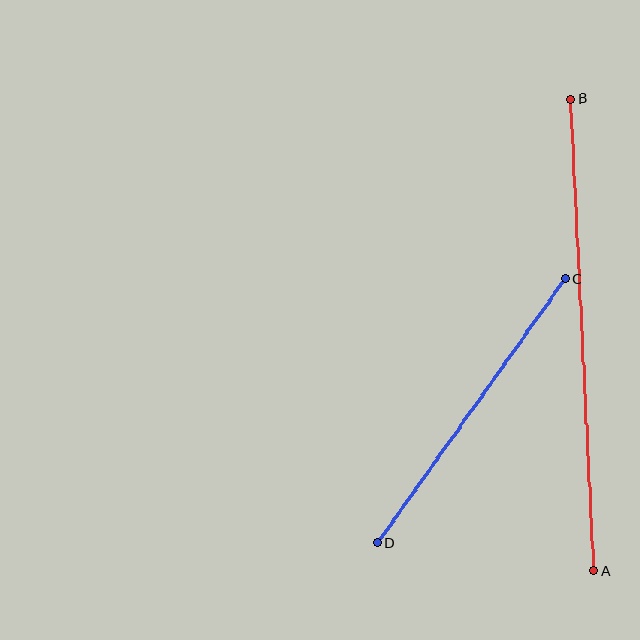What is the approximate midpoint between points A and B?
The midpoint is at approximately (582, 335) pixels.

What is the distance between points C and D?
The distance is approximately 324 pixels.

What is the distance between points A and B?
The distance is approximately 472 pixels.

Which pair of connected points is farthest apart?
Points A and B are farthest apart.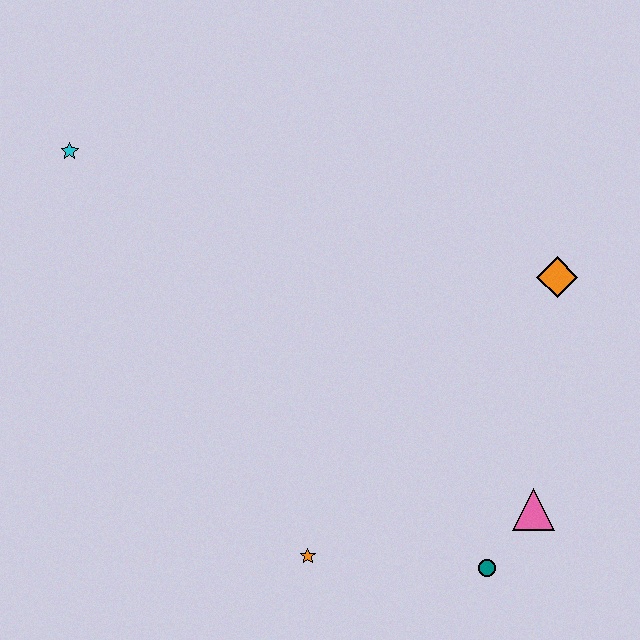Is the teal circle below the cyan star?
Yes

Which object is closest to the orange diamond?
The pink triangle is closest to the orange diamond.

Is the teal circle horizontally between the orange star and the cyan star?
No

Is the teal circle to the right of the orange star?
Yes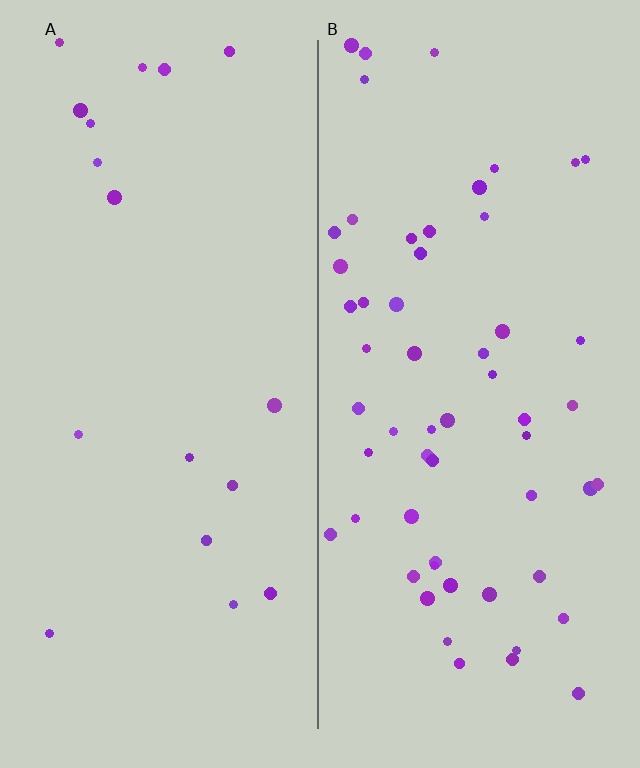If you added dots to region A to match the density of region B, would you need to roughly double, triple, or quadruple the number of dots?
Approximately triple.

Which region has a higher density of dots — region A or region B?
B (the right).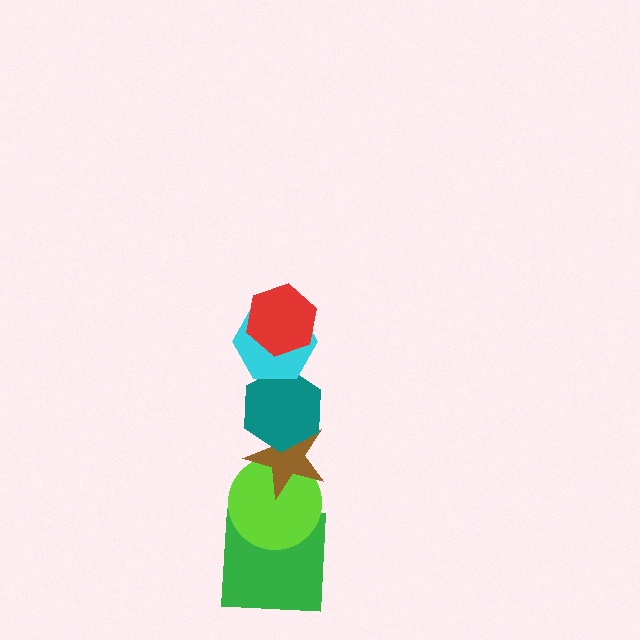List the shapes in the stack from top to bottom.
From top to bottom: the red hexagon, the cyan hexagon, the teal hexagon, the brown star, the lime circle, the green square.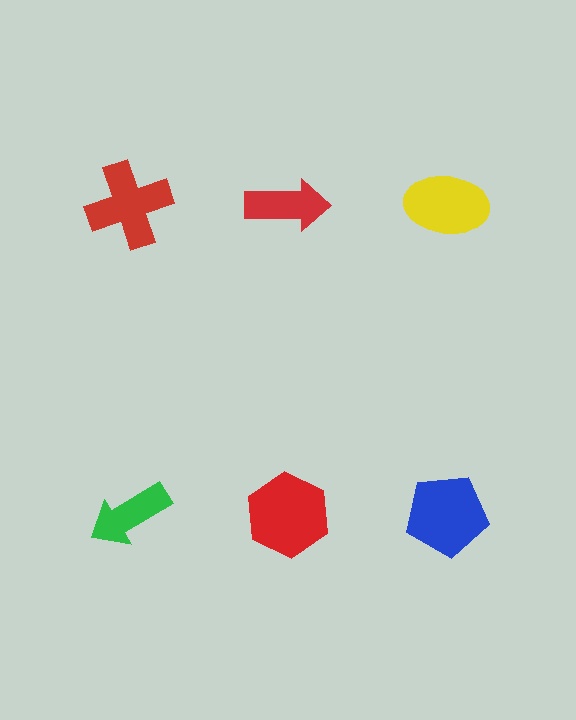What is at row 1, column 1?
A red cross.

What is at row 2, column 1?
A green arrow.